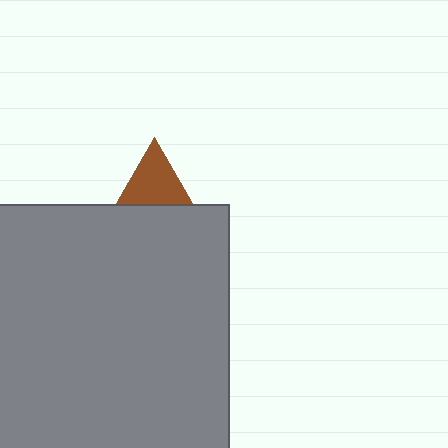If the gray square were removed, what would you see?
You would see the complete brown triangle.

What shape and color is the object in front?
The object in front is a gray square.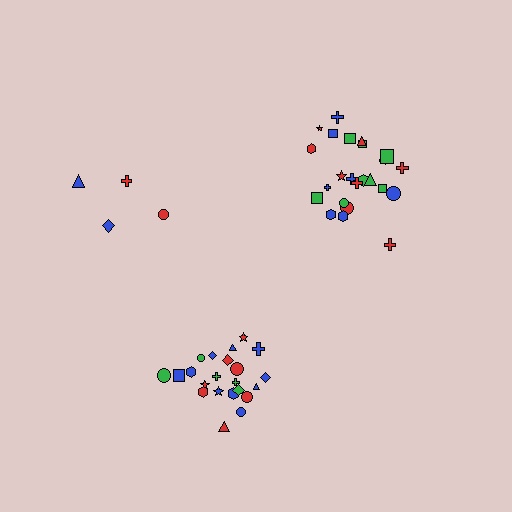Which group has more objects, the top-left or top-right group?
The top-right group.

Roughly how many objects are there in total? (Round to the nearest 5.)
Roughly 50 objects in total.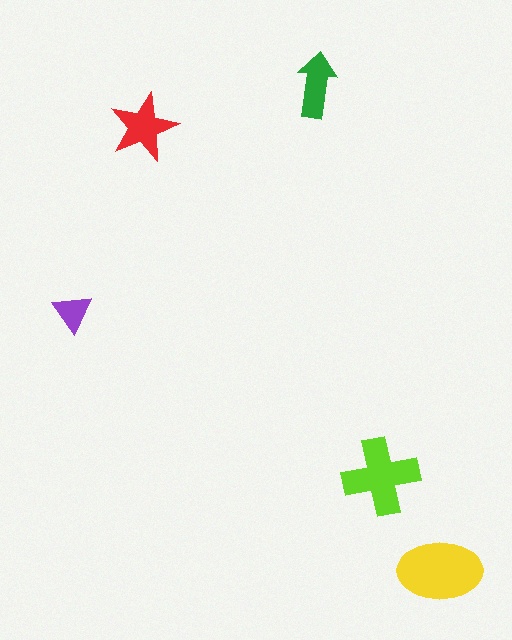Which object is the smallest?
The purple triangle.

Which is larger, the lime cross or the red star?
The lime cross.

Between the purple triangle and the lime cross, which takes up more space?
The lime cross.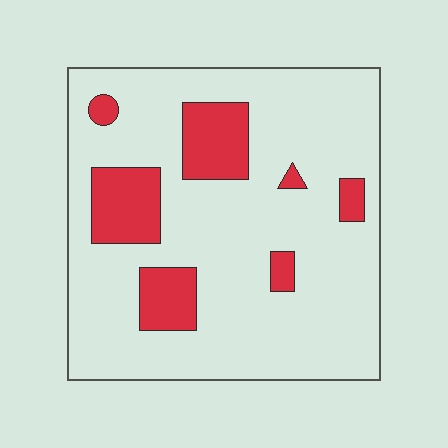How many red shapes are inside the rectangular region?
7.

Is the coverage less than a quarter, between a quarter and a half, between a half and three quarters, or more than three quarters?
Less than a quarter.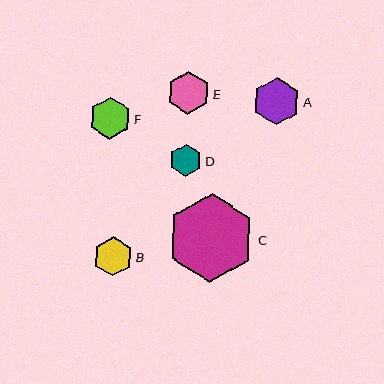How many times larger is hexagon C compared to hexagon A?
Hexagon C is approximately 1.9 times the size of hexagon A.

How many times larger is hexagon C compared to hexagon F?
Hexagon C is approximately 2.1 times the size of hexagon F.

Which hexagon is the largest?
Hexagon C is the largest with a size of approximately 88 pixels.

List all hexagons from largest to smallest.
From largest to smallest: C, A, E, F, B, D.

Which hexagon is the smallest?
Hexagon D is the smallest with a size of approximately 33 pixels.